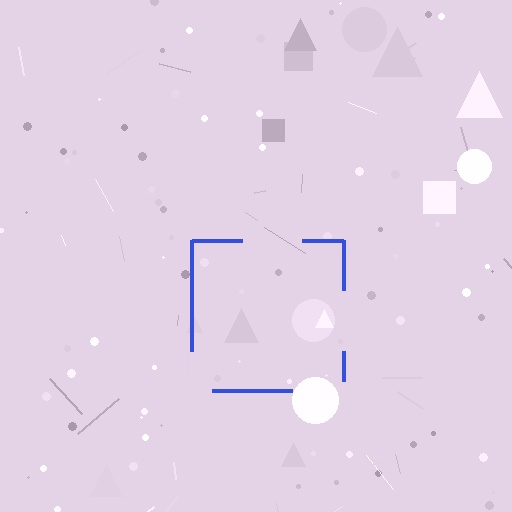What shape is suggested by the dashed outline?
The dashed outline suggests a square.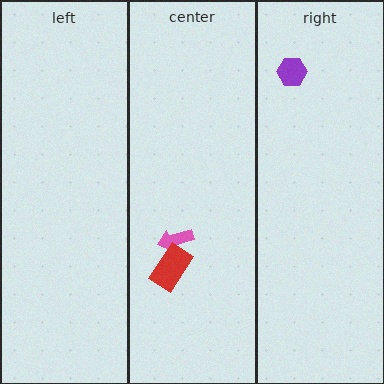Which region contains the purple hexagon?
The right region.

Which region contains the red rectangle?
The center region.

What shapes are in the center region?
The pink arrow, the red rectangle.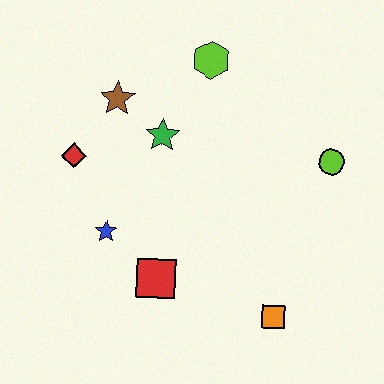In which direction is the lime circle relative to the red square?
The lime circle is to the right of the red square.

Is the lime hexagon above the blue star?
Yes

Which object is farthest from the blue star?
The lime circle is farthest from the blue star.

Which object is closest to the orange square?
The red square is closest to the orange square.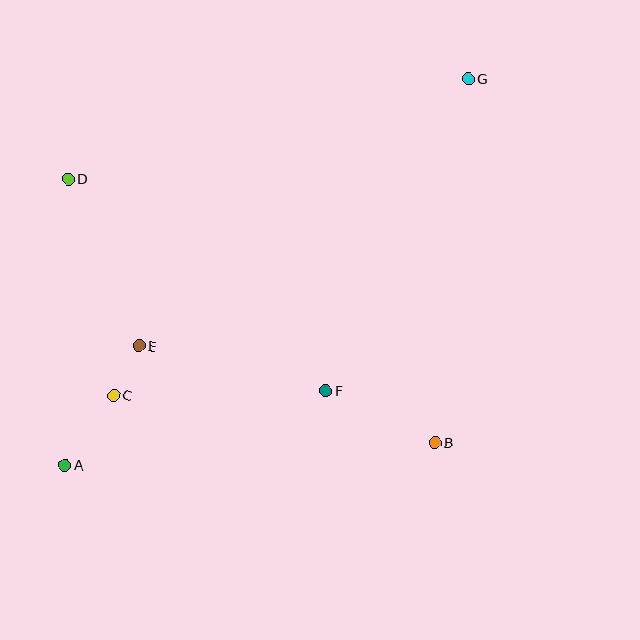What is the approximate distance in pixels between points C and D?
The distance between C and D is approximately 221 pixels.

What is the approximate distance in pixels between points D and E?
The distance between D and E is approximately 181 pixels.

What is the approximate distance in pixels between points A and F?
The distance between A and F is approximately 271 pixels.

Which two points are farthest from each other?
Points A and G are farthest from each other.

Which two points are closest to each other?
Points C and E are closest to each other.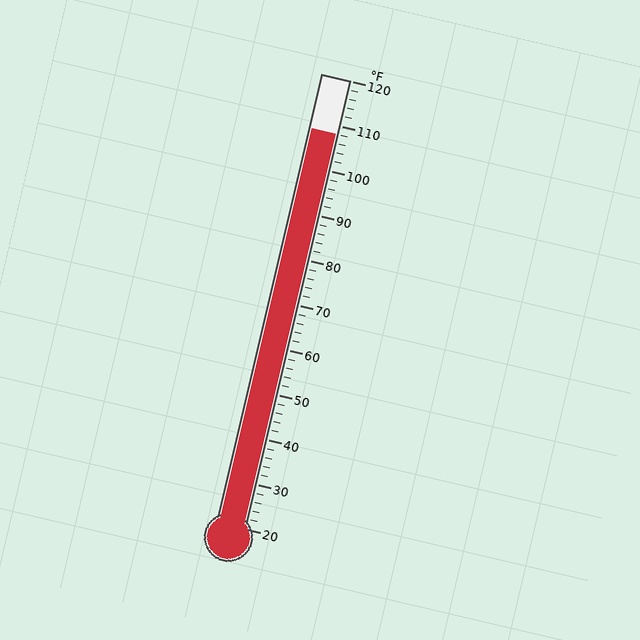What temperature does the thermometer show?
The thermometer shows approximately 108°F.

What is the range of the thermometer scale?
The thermometer scale ranges from 20°F to 120°F.